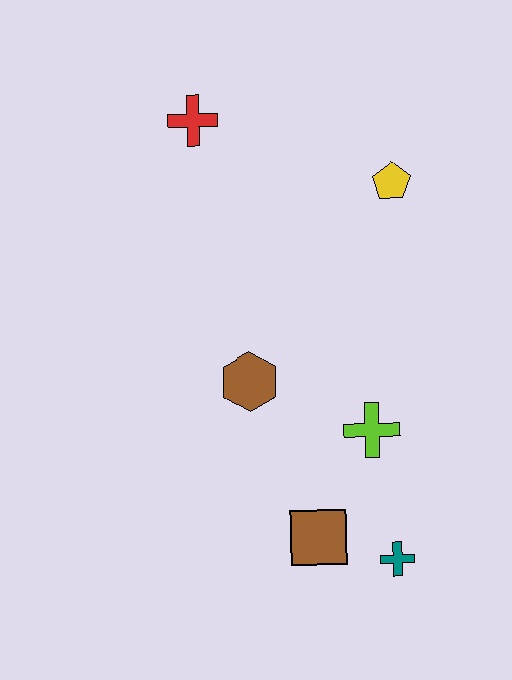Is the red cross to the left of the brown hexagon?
Yes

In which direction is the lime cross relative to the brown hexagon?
The lime cross is to the right of the brown hexagon.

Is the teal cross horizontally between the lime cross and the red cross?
No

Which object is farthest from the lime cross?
The red cross is farthest from the lime cross.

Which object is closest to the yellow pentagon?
The red cross is closest to the yellow pentagon.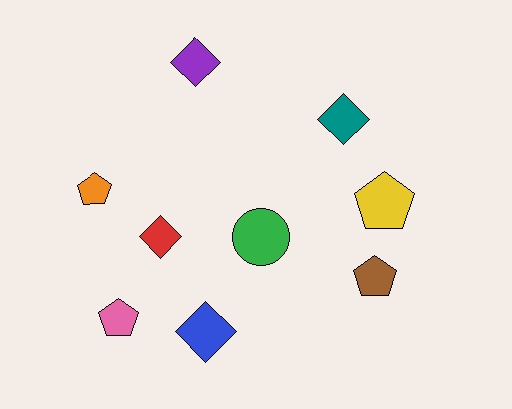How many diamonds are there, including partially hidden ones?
There are 4 diamonds.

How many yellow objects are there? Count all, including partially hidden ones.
There is 1 yellow object.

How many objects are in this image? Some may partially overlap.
There are 9 objects.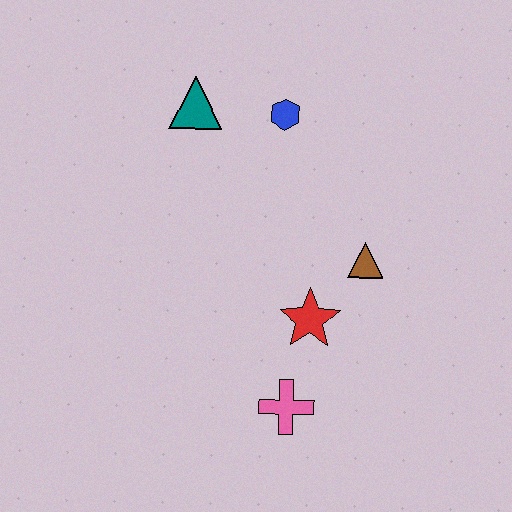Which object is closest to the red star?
The brown triangle is closest to the red star.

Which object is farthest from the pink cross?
The teal triangle is farthest from the pink cross.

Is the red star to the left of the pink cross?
No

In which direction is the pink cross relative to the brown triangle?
The pink cross is below the brown triangle.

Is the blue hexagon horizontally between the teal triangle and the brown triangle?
Yes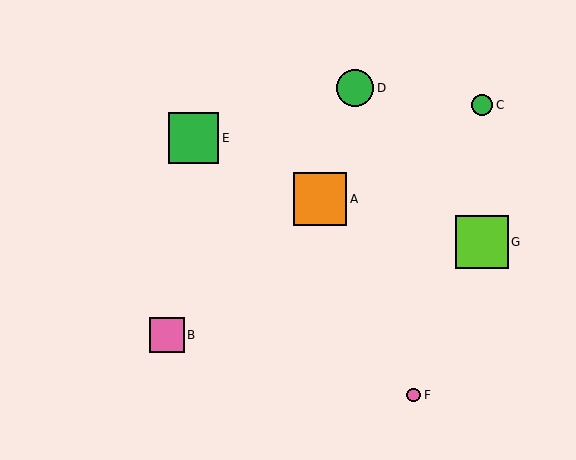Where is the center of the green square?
The center of the green square is at (194, 138).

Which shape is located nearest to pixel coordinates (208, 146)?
The green square (labeled E) at (194, 138) is nearest to that location.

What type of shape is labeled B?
Shape B is a pink square.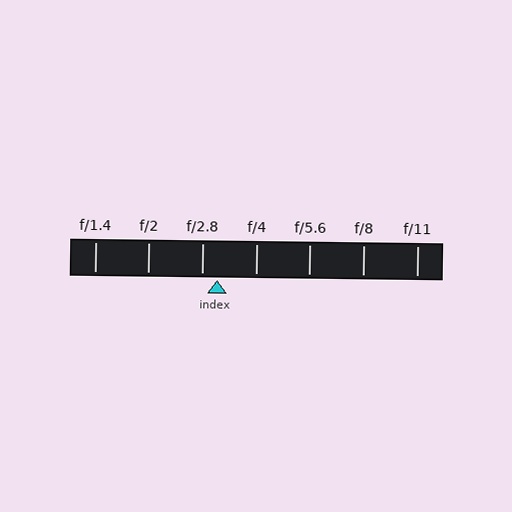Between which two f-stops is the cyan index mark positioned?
The index mark is between f/2.8 and f/4.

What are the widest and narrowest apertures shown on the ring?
The widest aperture shown is f/1.4 and the narrowest is f/11.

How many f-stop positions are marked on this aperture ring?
There are 7 f-stop positions marked.